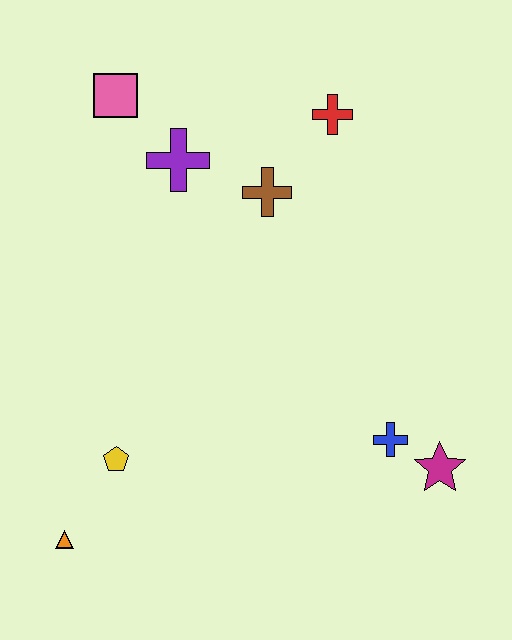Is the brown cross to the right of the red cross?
No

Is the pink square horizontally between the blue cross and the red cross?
No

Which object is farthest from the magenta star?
The pink square is farthest from the magenta star.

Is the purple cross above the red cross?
No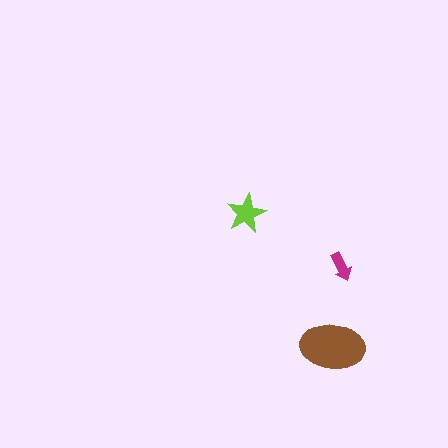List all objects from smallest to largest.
The magenta arrow, the lime star, the brown ellipse.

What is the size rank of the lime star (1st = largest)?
2nd.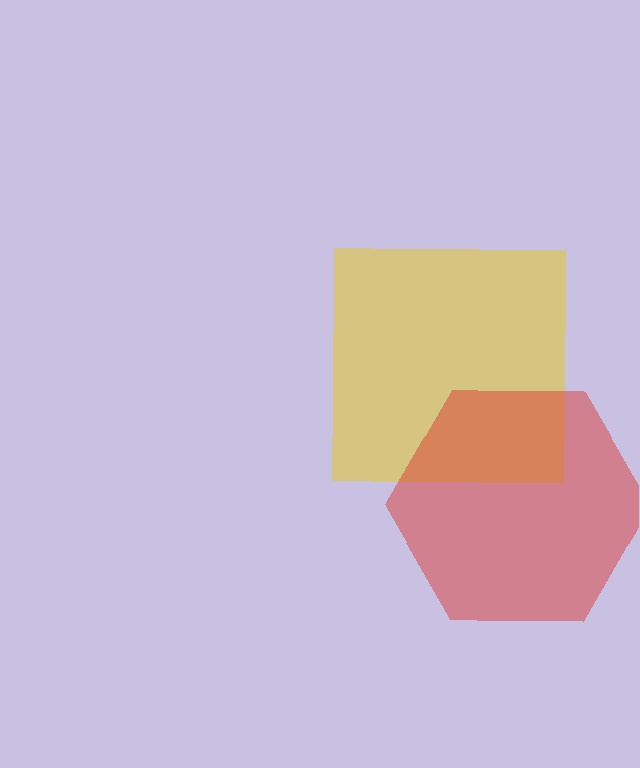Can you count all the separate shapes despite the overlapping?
Yes, there are 2 separate shapes.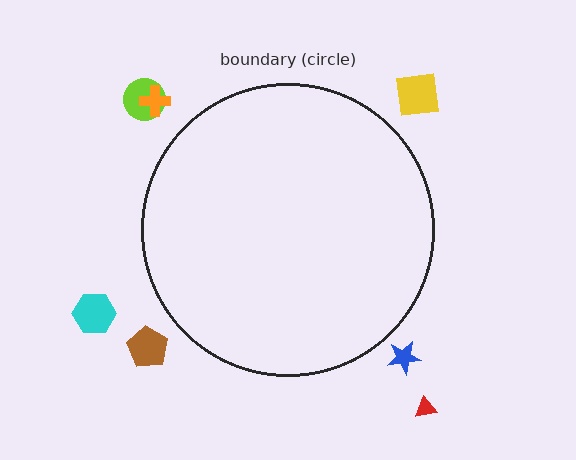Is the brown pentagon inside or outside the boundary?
Outside.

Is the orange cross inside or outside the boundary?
Outside.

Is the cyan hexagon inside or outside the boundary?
Outside.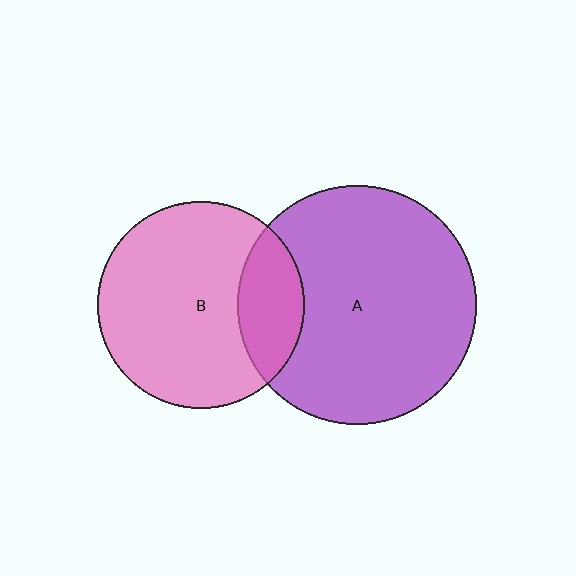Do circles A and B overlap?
Yes.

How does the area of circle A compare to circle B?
Approximately 1.3 times.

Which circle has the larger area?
Circle A (purple).